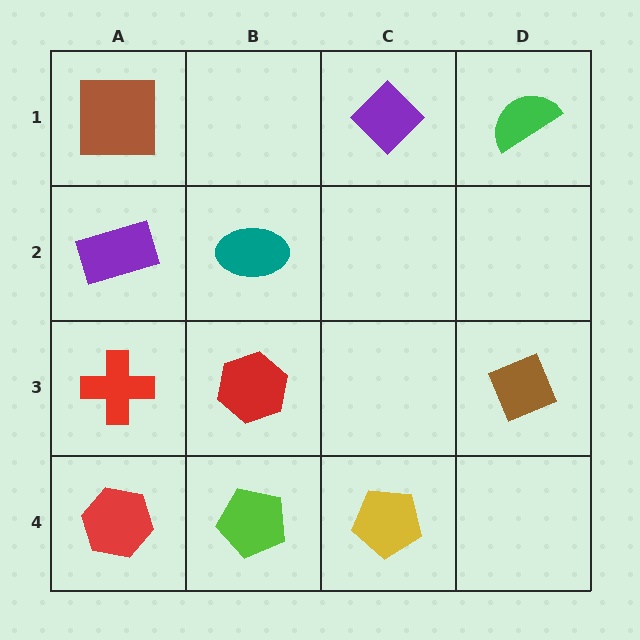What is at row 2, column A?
A purple rectangle.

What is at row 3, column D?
A brown diamond.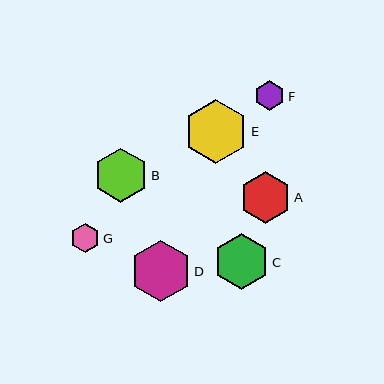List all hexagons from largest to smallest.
From largest to smallest: E, D, C, B, A, F, G.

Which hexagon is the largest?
Hexagon E is the largest with a size of approximately 64 pixels.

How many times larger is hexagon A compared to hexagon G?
Hexagon A is approximately 1.8 times the size of hexagon G.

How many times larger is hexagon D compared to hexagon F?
Hexagon D is approximately 2.1 times the size of hexagon F.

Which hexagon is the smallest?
Hexagon G is the smallest with a size of approximately 29 pixels.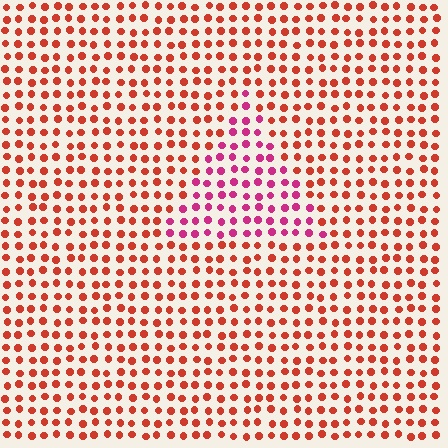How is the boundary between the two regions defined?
The boundary is defined purely by a slight shift in hue (about 40 degrees). Spacing, size, and orientation are identical on both sides.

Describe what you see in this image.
The image is filled with small red elements in a uniform arrangement. A triangle-shaped region is visible where the elements are tinted to a slightly different hue, forming a subtle color boundary.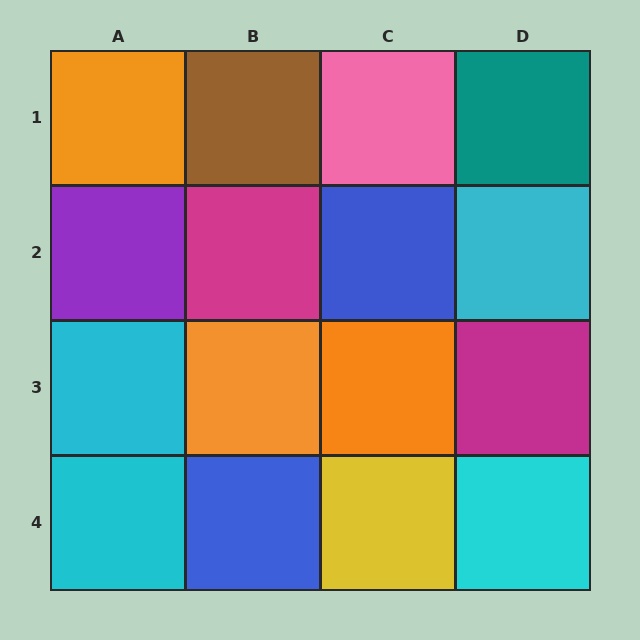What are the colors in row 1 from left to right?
Orange, brown, pink, teal.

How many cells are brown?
1 cell is brown.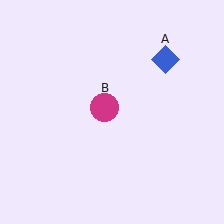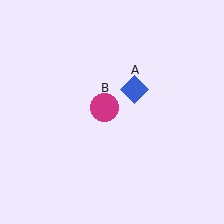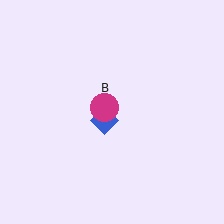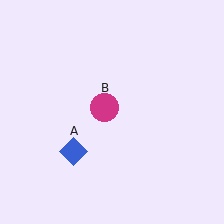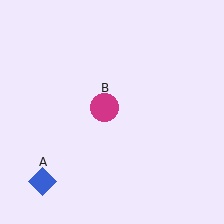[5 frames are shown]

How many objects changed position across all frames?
1 object changed position: blue diamond (object A).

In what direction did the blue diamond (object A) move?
The blue diamond (object A) moved down and to the left.